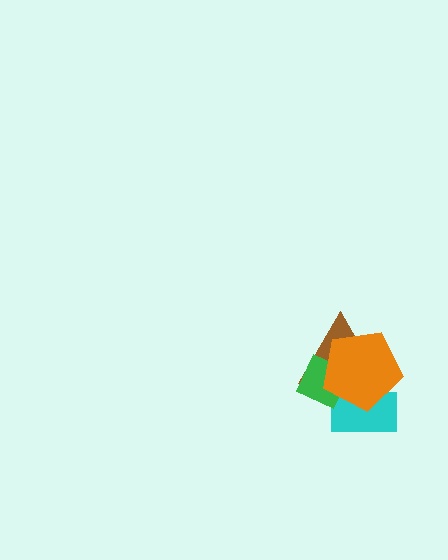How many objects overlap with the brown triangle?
3 objects overlap with the brown triangle.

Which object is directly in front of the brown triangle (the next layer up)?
The green diamond is directly in front of the brown triangle.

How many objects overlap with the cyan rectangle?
3 objects overlap with the cyan rectangle.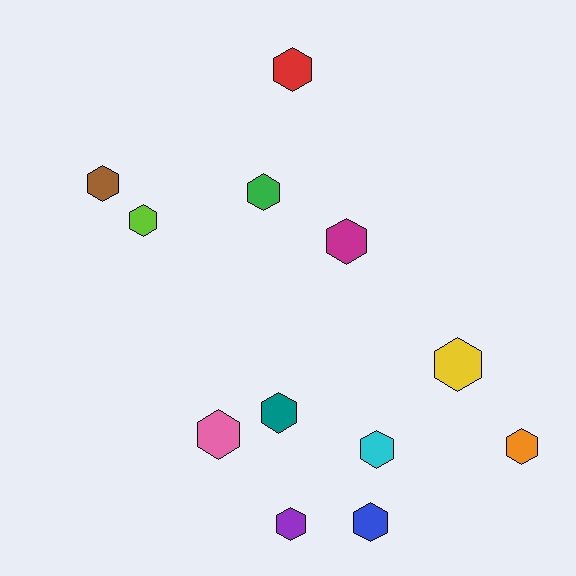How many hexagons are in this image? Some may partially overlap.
There are 12 hexagons.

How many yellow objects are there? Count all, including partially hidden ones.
There is 1 yellow object.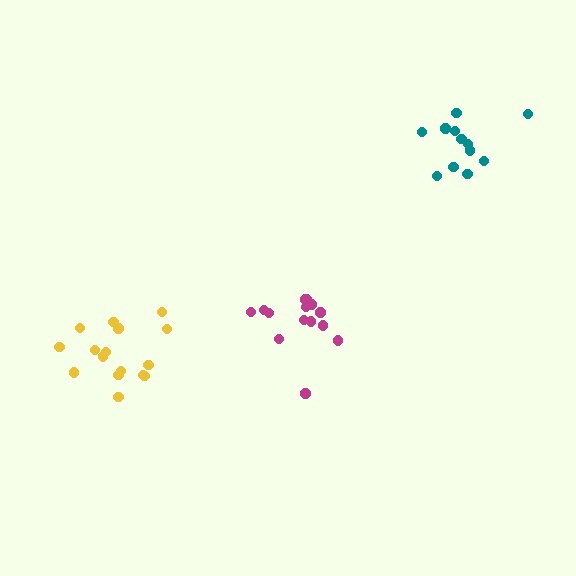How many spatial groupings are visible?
There are 3 spatial groupings.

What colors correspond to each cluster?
The clusters are colored: magenta, yellow, teal.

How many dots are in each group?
Group 1: 14 dots, Group 2: 16 dots, Group 3: 12 dots (42 total).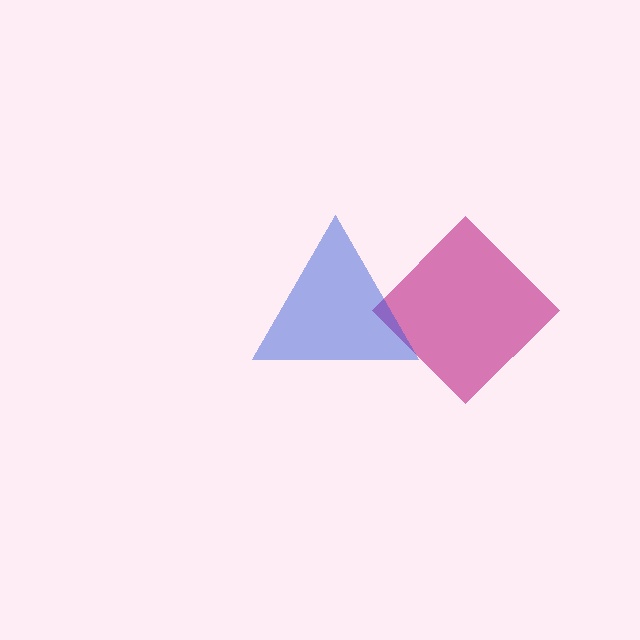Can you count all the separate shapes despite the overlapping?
Yes, there are 2 separate shapes.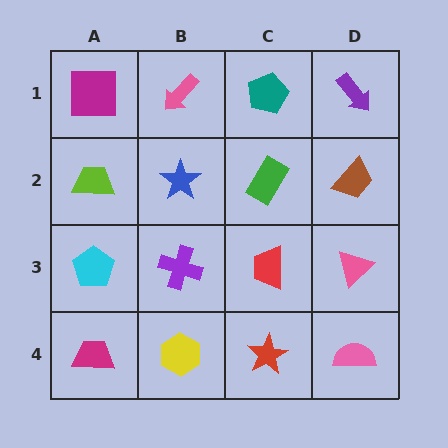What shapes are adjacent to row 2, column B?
A pink arrow (row 1, column B), a purple cross (row 3, column B), a lime trapezoid (row 2, column A), a green rectangle (row 2, column C).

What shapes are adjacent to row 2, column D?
A purple arrow (row 1, column D), a pink triangle (row 3, column D), a green rectangle (row 2, column C).